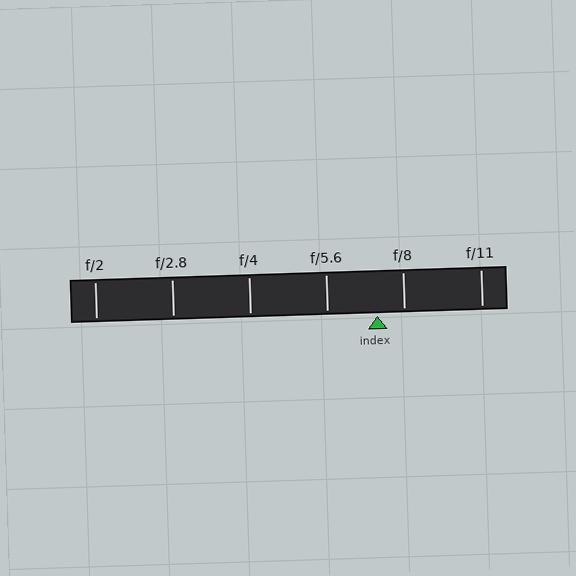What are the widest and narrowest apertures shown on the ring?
The widest aperture shown is f/2 and the narrowest is f/11.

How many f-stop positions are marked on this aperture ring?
There are 6 f-stop positions marked.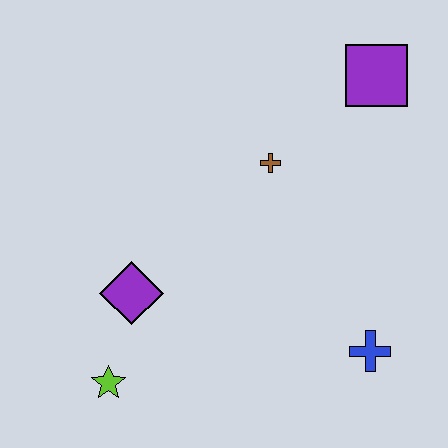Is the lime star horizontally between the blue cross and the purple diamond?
No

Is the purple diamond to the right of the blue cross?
No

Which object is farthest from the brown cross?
The lime star is farthest from the brown cross.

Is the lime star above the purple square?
No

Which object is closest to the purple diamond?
The lime star is closest to the purple diamond.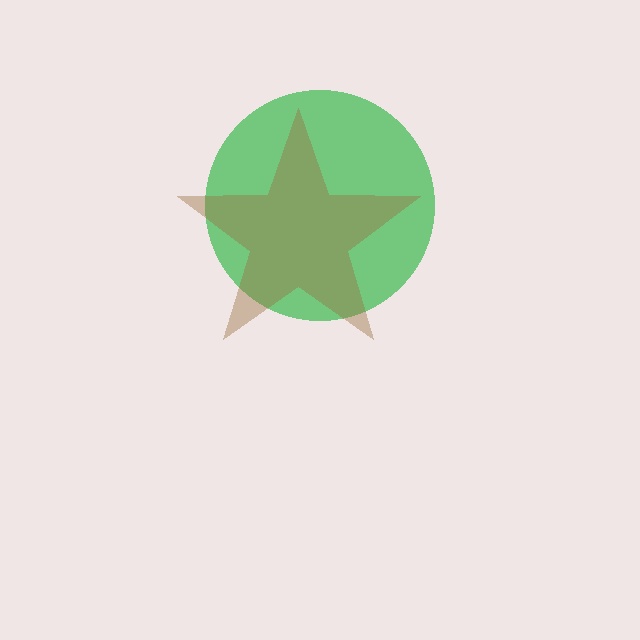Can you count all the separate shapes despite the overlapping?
Yes, there are 2 separate shapes.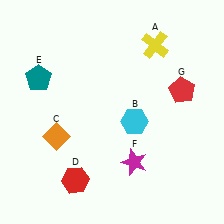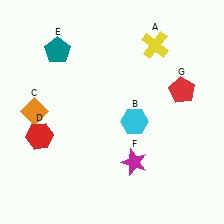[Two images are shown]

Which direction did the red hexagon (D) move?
The red hexagon (D) moved up.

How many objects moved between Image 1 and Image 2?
3 objects moved between the two images.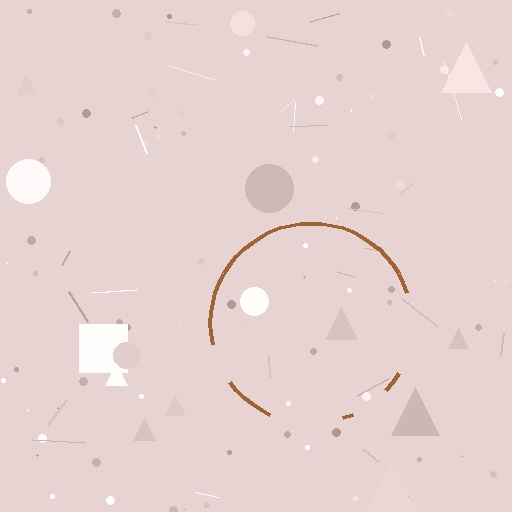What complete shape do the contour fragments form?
The contour fragments form a circle.